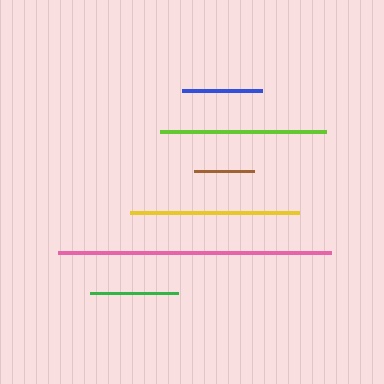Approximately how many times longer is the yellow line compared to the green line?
The yellow line is approximately 1.9 times the length of the green line.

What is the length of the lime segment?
The lime segment is approximately 166 pixels long.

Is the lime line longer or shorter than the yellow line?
The yellow line is longer than the lime line.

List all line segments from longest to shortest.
From longest to shortest: pink, yellow, lime, green, blue, brown.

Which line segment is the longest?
The pink line is the longest at approximately 272 pixels.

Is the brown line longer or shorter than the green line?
The green line is longer than the brown line.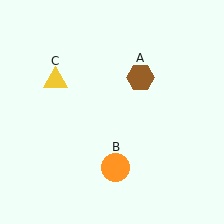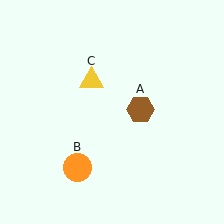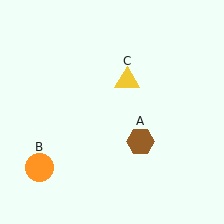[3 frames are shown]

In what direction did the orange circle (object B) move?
The orange circle (object B) moved left.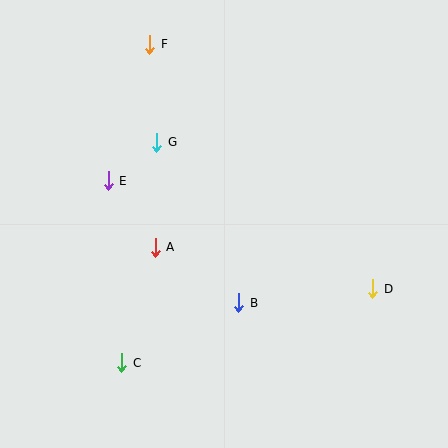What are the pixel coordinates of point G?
Point G is at (157, 142).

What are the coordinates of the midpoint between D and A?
The midpoint between D and A is at (264, 268).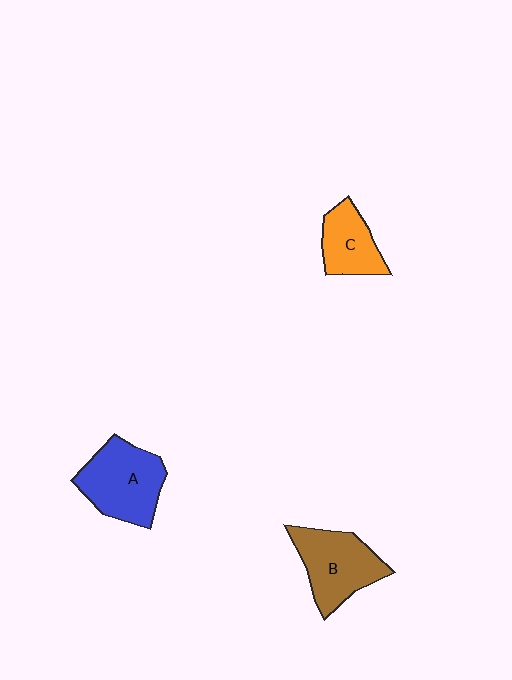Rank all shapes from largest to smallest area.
From largest to smallest: A (blue), B (brown), C (orange).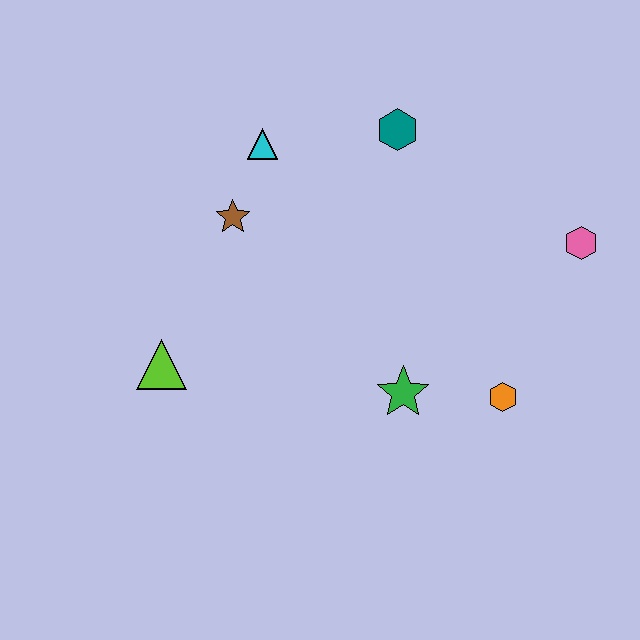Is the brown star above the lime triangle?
Yes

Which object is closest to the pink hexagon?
The orange hexagon is closest to the pink hexagon.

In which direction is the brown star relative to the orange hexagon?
The brown star is to the left of the orange hexagon.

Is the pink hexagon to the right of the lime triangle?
Yes